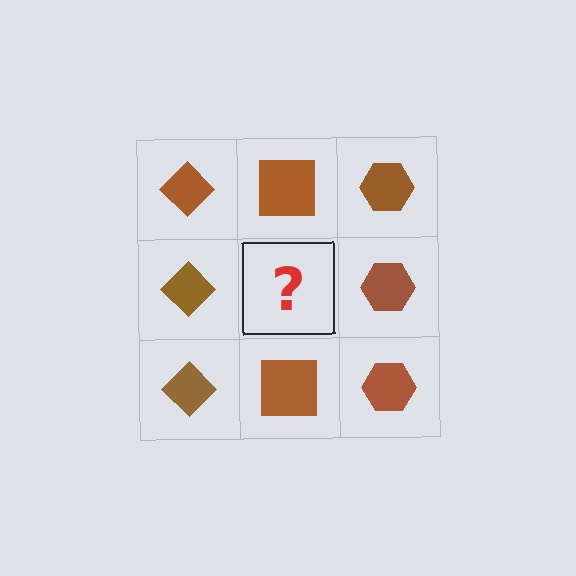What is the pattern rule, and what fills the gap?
The rule is that each column has a consistent shape. The gap should be filled with a brown square.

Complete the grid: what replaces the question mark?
The question mark should be replaced with a brown square.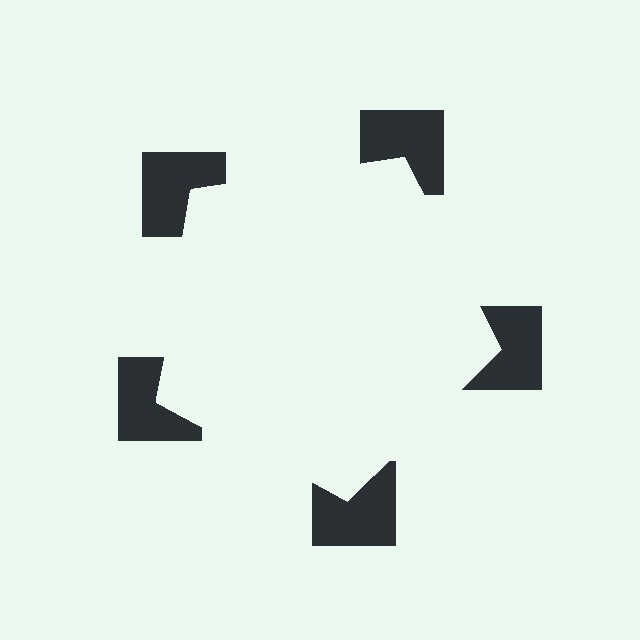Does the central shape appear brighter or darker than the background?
It typically appears slightly brighter than the background, even though no actual brightness change is drawn.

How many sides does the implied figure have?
5 sides.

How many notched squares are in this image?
There are 5 — one at each vertex of the illusory pentagon.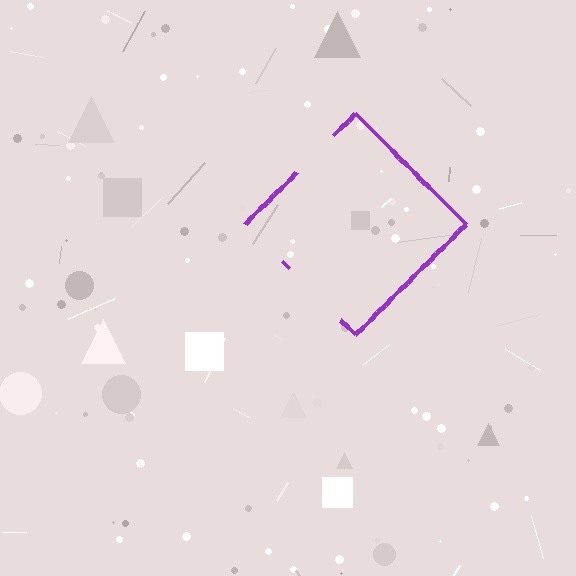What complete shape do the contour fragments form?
The contour fragments form a diamond.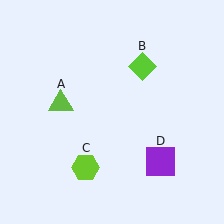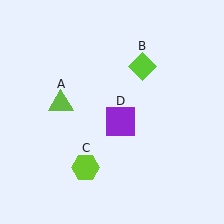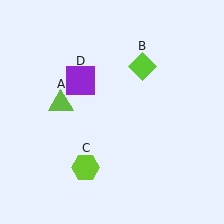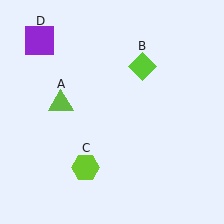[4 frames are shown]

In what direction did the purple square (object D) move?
The purple square (object D) moved up and to the left.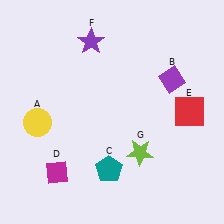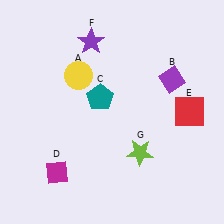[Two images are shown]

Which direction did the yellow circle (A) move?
The yellow circle (A) moved up.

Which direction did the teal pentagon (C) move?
The teal pentagon (C) moved up.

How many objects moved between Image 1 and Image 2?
2 objects moved between the two images.